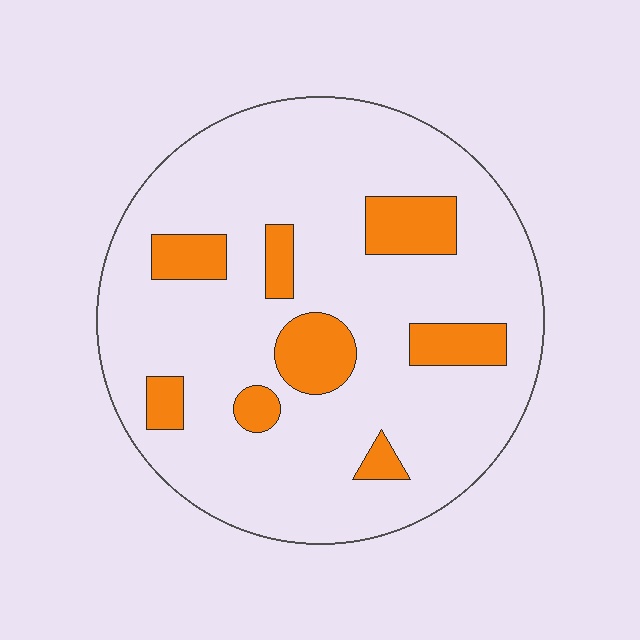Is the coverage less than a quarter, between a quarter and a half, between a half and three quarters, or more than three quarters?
Less than a quarter.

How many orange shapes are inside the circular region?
8.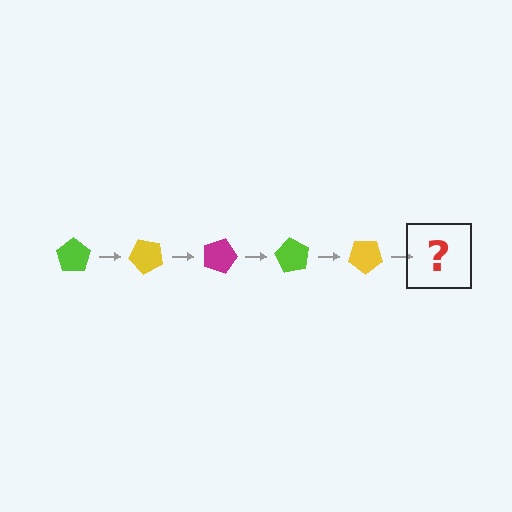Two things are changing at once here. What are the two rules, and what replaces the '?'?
The two rules are that it rotates 45 degrees each step and the color cycles through lime, yellow, and magenta. The '?' should be a magenta pentagon, rotated 225 degrees from the start.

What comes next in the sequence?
The next element should be a magenta pentagon, rotated 225 degrees from the start.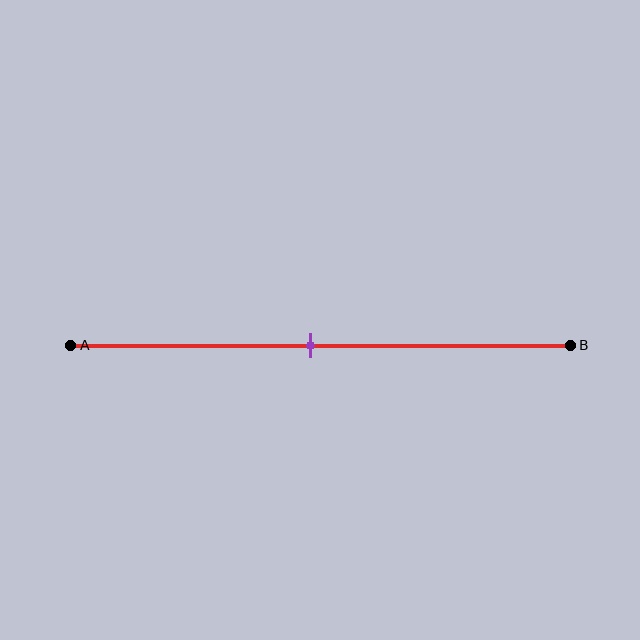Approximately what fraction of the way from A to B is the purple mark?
The purple mark is approximately 50% of the way from A to B.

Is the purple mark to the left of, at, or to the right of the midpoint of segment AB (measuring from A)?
The purple mark is approximately at the midpoint of segment AB.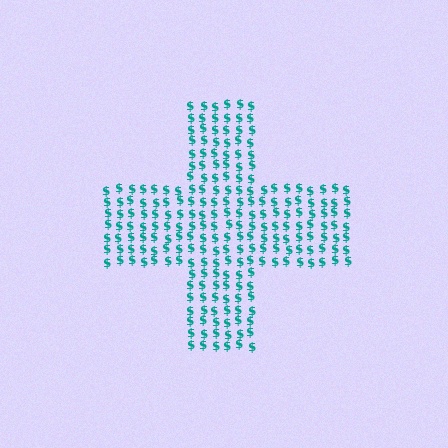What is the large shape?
The large shape is a cross.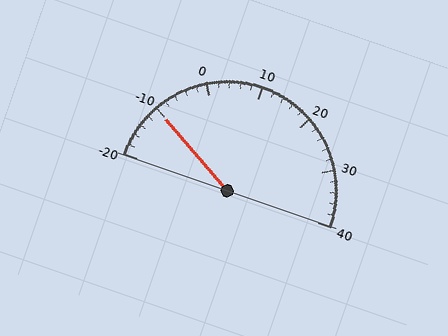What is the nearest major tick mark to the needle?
The nearest major tick mark is -10.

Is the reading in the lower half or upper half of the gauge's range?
The reading is in the lower half of the range (-20 to 40).